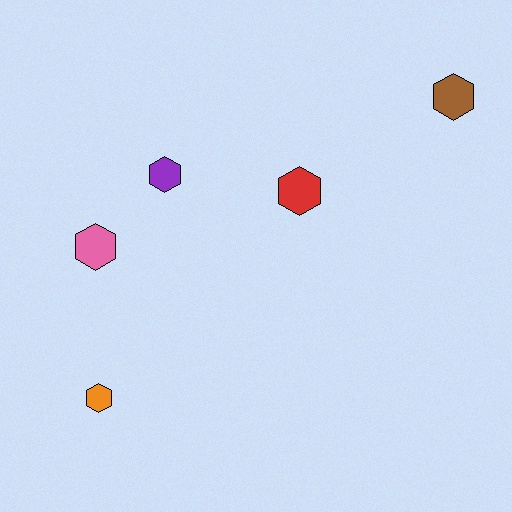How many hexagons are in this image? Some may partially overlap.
There are 5 hexagons.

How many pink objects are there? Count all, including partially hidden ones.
There is 1 pink object.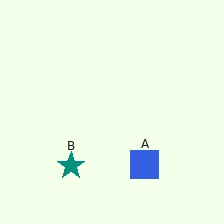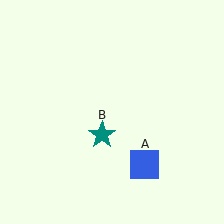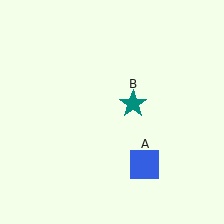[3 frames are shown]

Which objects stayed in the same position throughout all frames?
Blue square (object A) remained stationary.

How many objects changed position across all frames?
1 object changed position: teal star (object B).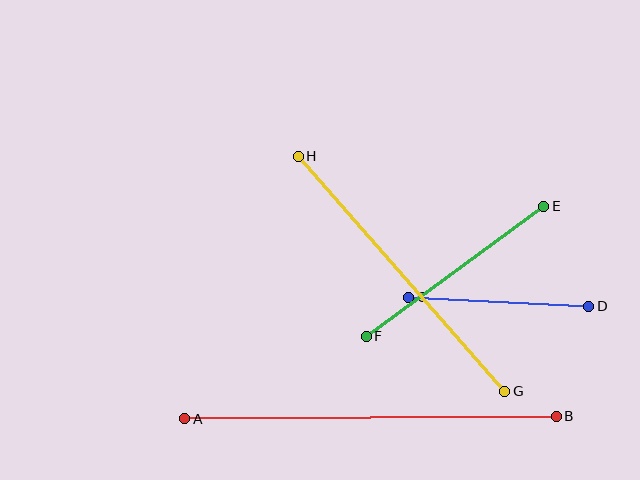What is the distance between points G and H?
The distance is approximately 313 pixels.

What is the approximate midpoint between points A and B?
The midpoint is at approximately (370, 417) pixels.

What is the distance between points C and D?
The distance is approximately 181 pixels.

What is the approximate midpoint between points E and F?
The midpoint is at approximately (455, 271) pixels.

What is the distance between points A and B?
The distance is approximately 371 pixels.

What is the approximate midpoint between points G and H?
The midpoint is at approximately (401, 274) pixels.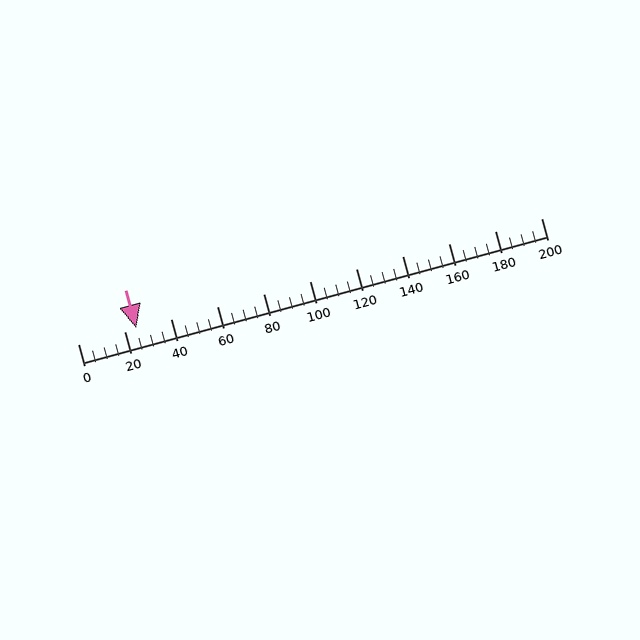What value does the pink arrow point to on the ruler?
The pink arrow points to approximately 25.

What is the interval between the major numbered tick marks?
The major tick marks are spaced 20 units apart.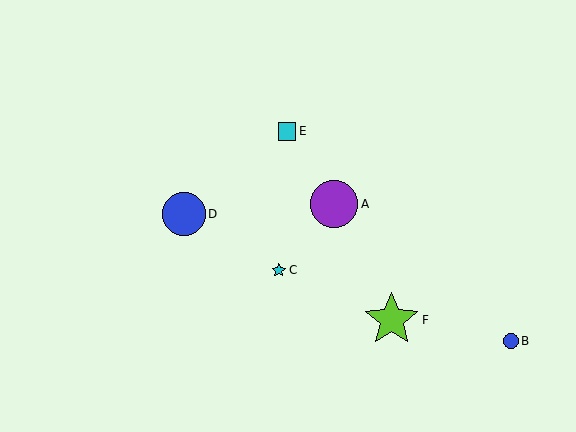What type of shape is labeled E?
Shape E is a cyan square.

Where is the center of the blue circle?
The center of the blue circle is at (184, 214).